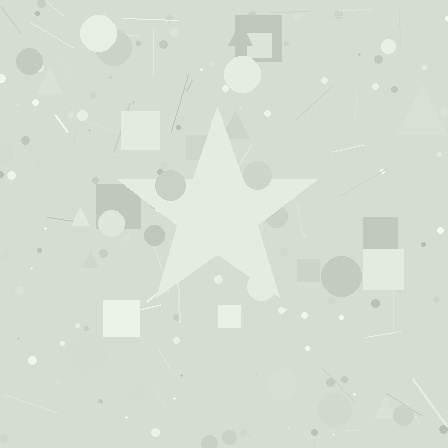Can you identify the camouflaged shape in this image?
The camouflaged shape is a star.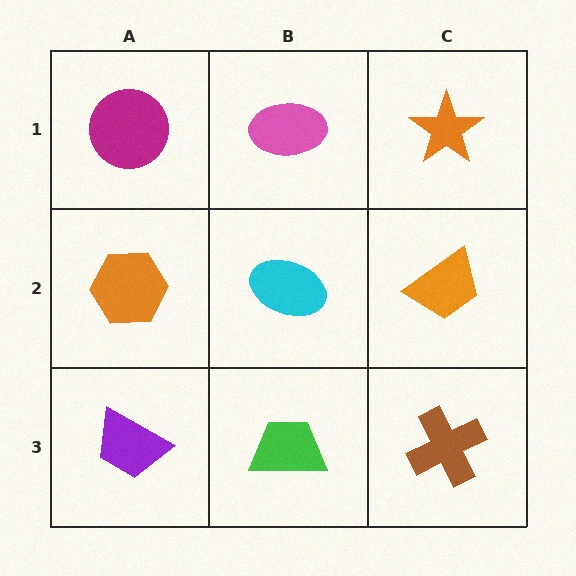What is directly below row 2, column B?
A green trapezoid.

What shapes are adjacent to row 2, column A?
A magenta circle (row 1, column A), a purple trapezoid (row 3, column A), a cyan ellipse (row 2, column B).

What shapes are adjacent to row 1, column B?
A cyan ellipse (row 2, column B), a magenta circle (row 1, column A), an orange star (row 1, column C).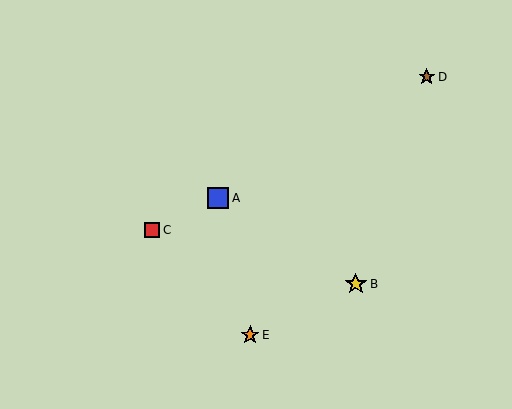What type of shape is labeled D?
Shape D is a brown star.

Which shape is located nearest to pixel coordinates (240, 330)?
The orange star (labeled E) at (250, 335) is nearest to that location.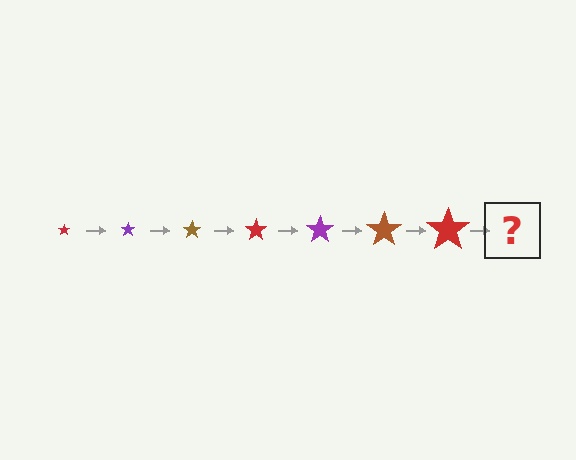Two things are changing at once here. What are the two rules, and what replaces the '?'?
The two rules are that the star grows larger each step and the color cycles through red, purple, and brown. The '?' should be a purple star, larger than the previous one.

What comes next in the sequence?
The next element should be a purple star, larger than the previous one.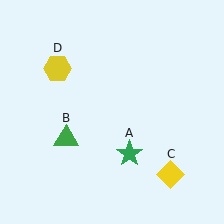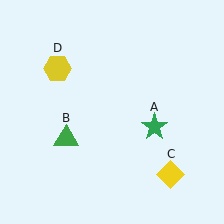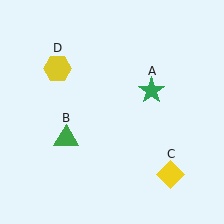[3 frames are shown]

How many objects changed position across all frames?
1 object changed position: green star (object A).